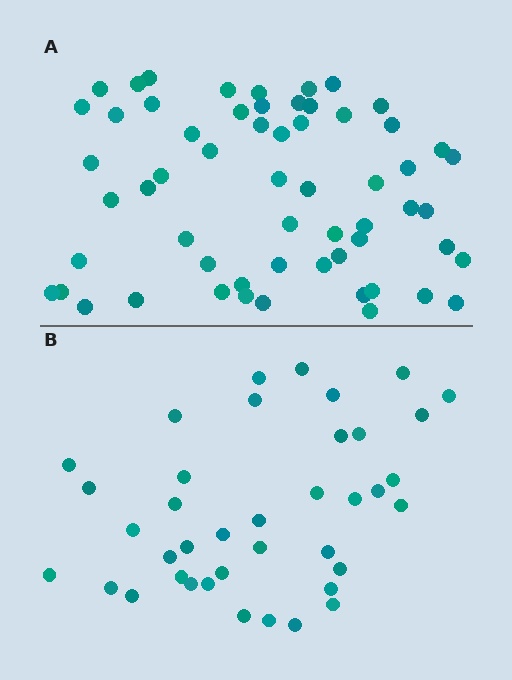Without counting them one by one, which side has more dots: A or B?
Region A (the top region) has more dots.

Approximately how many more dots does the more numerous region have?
Region A has approximately 20 more dots than region B.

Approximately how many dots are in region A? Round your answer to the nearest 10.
About 60 dots. (The exact count is 59, which rounds to 60.)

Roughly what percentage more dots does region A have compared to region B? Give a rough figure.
About 50% more.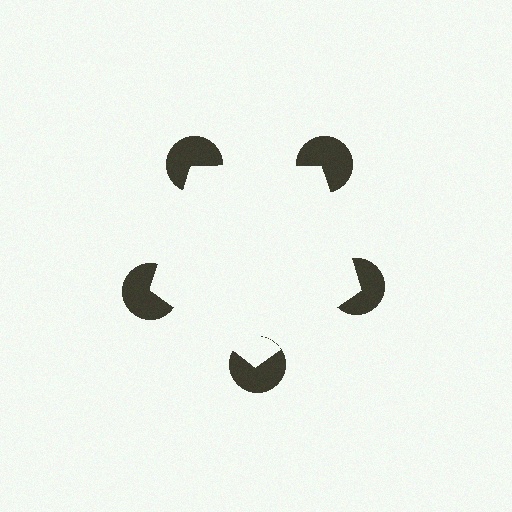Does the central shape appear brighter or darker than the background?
It typically appears slightly brighter than the background, even though no actual brightness change is drawn.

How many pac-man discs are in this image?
There are 5 — one at each vertex of the illusory pentagon.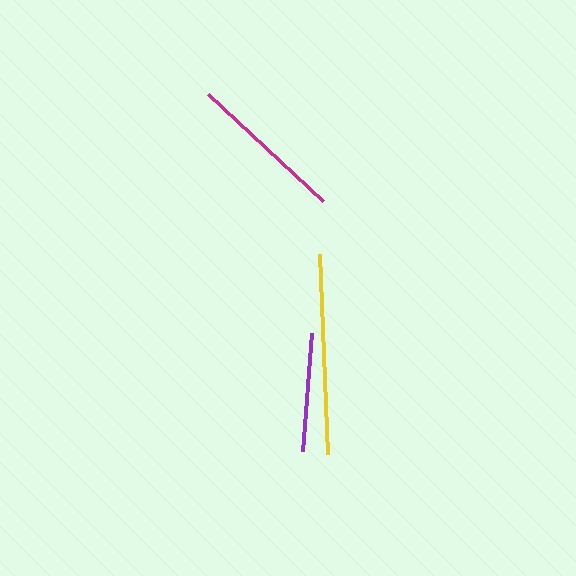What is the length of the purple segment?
The purple segment is approximately 118 pixels long.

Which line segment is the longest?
The yellow line is the longest at approximately 199 pixels.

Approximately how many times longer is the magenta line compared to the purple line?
The magenta line is approximately 1.3 times the length of the purple line.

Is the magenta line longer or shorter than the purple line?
The magenta line is longer than the purple line.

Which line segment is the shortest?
The purple line is the shortest at approximately 118 pixels.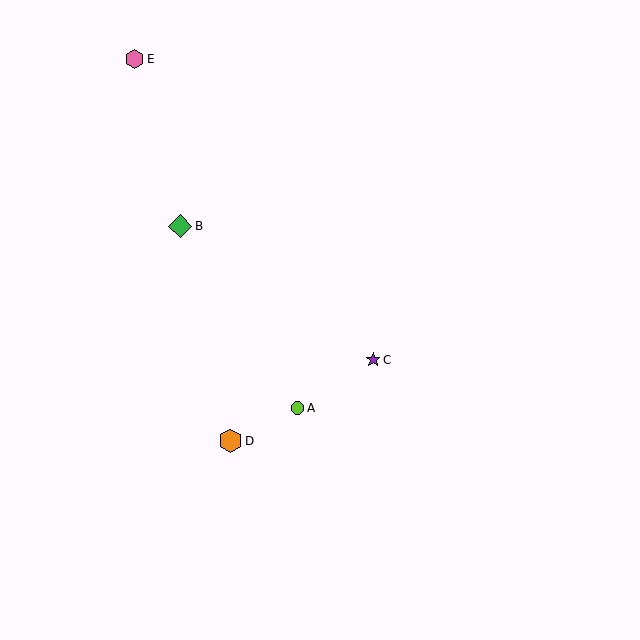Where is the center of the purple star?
The center of the purple star is at (373, 360).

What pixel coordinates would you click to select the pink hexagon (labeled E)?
Click at (135, 59) to select the pink hexagon E.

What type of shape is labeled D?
Shape D is an orange hexagon.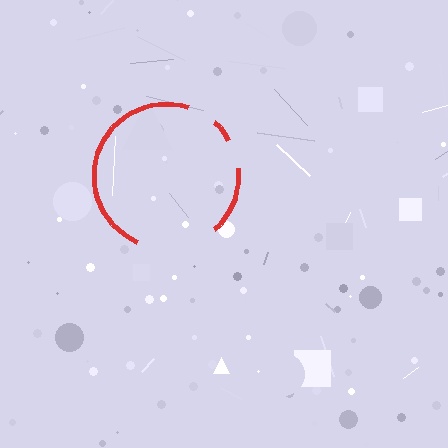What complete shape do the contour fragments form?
The contour fragments form a circle.